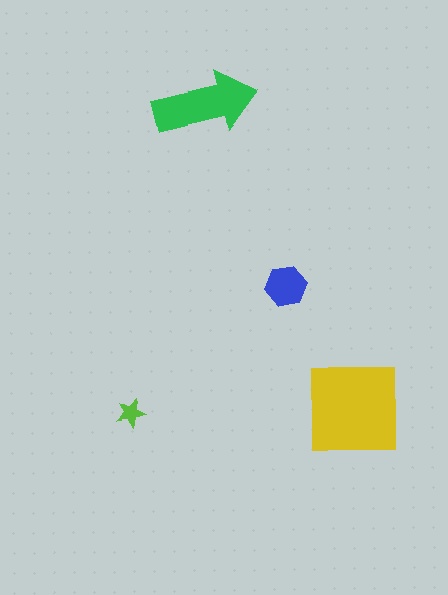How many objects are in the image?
There are 4 objects in the image.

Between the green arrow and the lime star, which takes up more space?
The green arrow.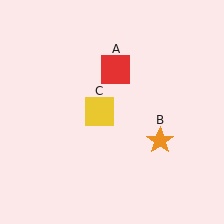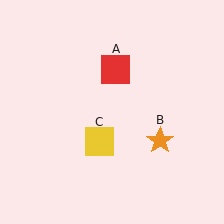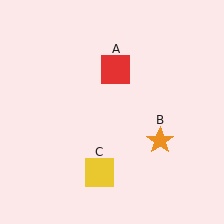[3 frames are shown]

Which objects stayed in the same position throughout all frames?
Red square (object A) and orange star (object B) remained stationary.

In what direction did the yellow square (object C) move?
The yellow square (object C) moved down.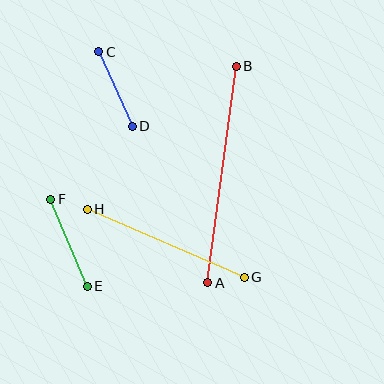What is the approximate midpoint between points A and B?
The midpoint is at approximately (222, 175) pixels.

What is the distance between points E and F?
The distance is approximately 95 pixels.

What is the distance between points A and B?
The distance is approximately 218 pixels.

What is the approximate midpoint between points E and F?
The midpoint is at approximately (69, 243) pixels.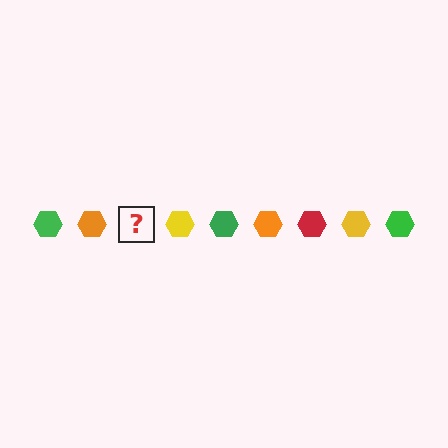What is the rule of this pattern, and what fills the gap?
The rule is that the pattern cycles through green, orange, red, yellow hexagons. The gap should be filled with a red hexagon.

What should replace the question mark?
The question mark should be replaced with a red hexagon.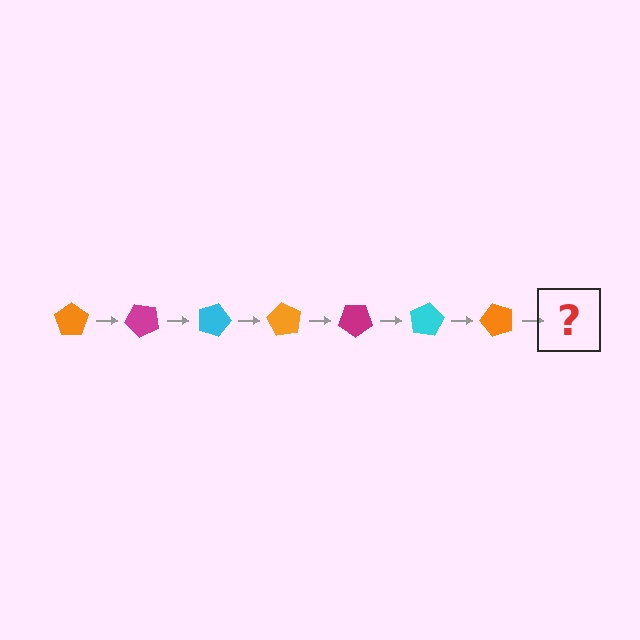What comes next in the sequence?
The next element should be a magenta pentagon, rotated 315 degrees from the start.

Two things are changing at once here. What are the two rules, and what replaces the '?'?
The two rules are that it rotates 45 degrees each step and the color cycles through orange, magenta, and cyan. The '?' should be a magenta pentagon, rotated 315 degrees from the start.